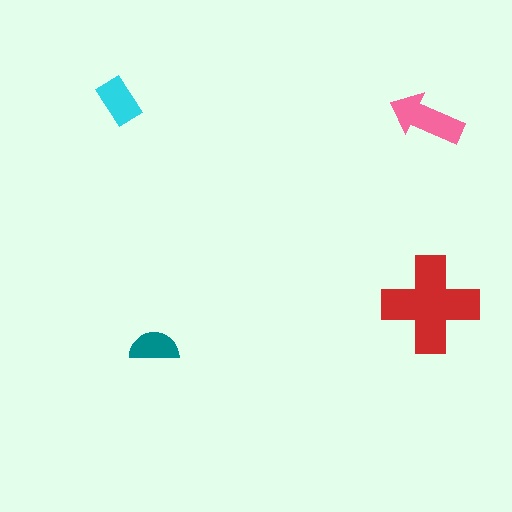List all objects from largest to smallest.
The red cross, the pink arrow, the cyan rectangle, the teal semicircle.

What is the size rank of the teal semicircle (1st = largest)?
4th.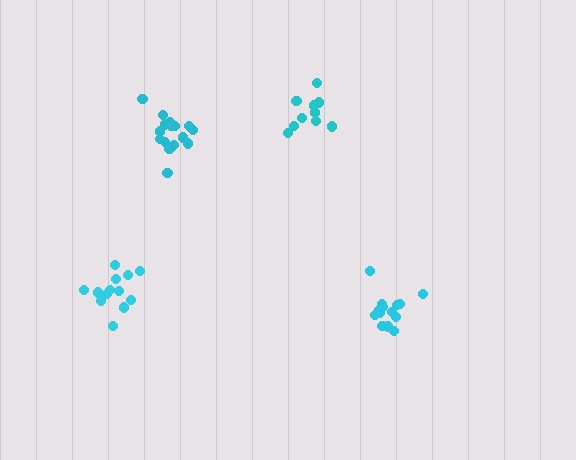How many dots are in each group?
Group 1: 13 dots, Group 2: 14 dots, Group 3: 16 dots, Group 4: 10 dots (53 total).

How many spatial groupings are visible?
There are 4 spatial groupings.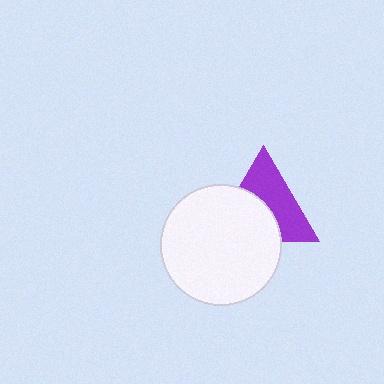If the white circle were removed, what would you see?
You would see the complete purple triangle.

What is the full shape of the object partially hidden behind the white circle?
The partially hidden object is a purple triangle.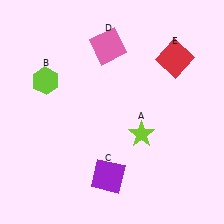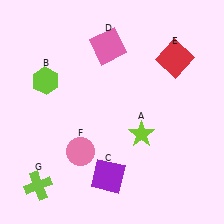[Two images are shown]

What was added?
A pink circle (F), a lime cross (G) were added in Image 2.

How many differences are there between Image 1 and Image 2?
There are 2 differences between the two images.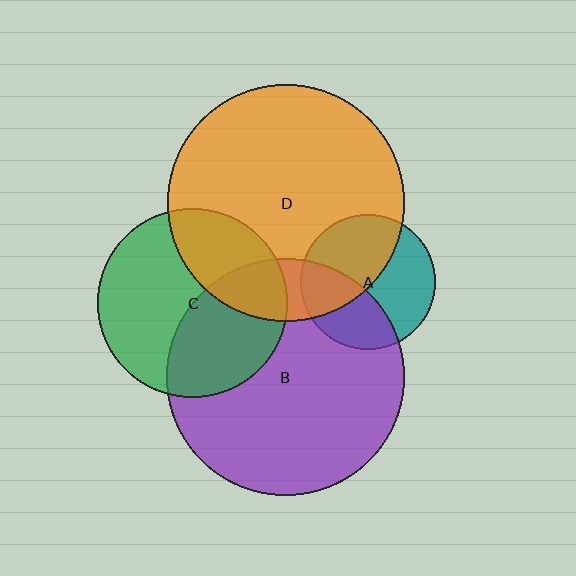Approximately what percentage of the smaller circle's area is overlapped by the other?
Approximately 15%.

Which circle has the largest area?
Circle B (purple).